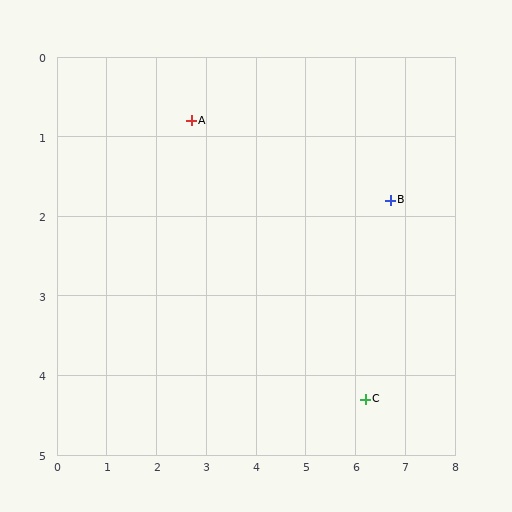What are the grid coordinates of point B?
Point B is at approximately (6.7, 1.8).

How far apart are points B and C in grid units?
Points B and C are about 2.5 grid units apart.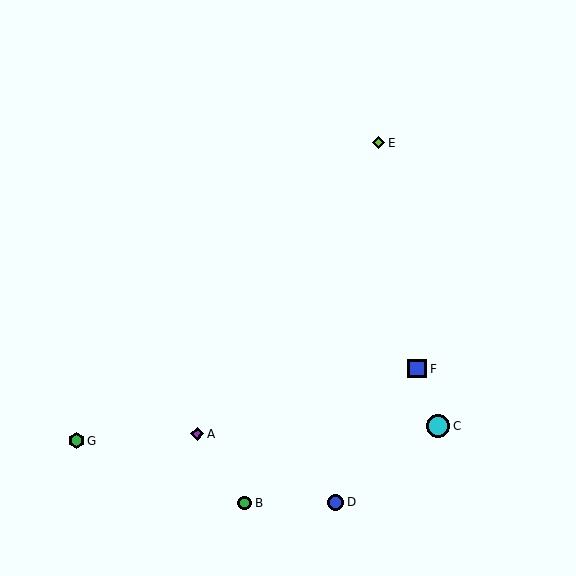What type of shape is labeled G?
Shape G is a green hexagon.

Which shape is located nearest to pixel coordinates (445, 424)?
The cyan circle (labeled C) at (438, 426) is nearest to that location.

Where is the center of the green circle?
The center of the green circle is at (245, 503).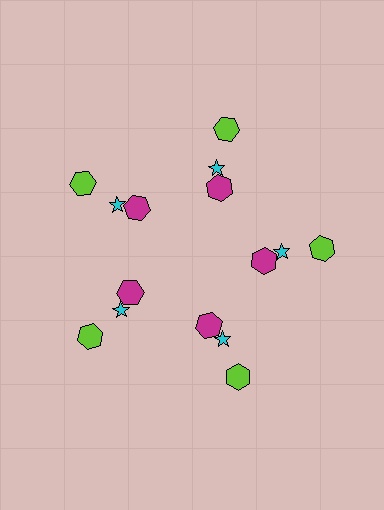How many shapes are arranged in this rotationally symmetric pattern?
There are 15 shapes, arranged in 5 groups of 3.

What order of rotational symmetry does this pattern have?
This pattern has 5-fold rotational symmetry.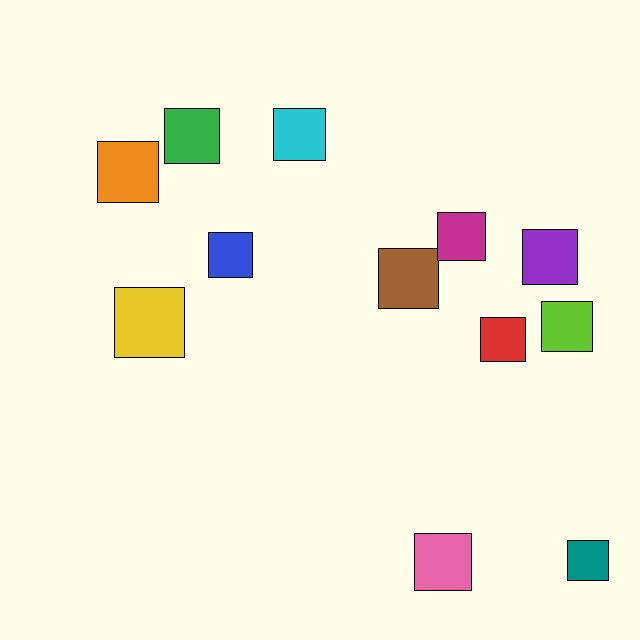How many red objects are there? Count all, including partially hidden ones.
There is 1 red object.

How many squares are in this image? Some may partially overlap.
There are 12 squares.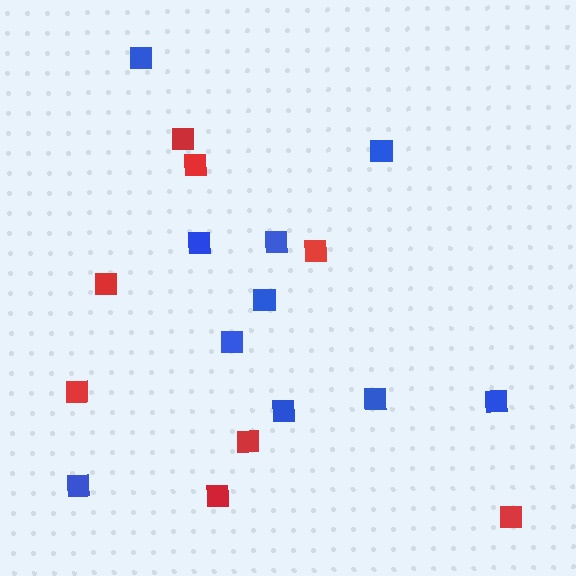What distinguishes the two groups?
There are 2 groups: one group of blue squares (10) and one group of red squares (8).